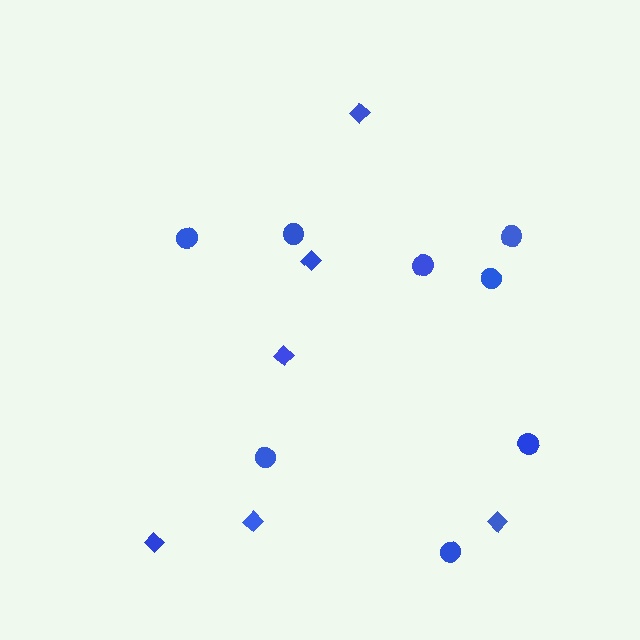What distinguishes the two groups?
There are 2 groups: one group of diamonds (6) and one group of circles (8).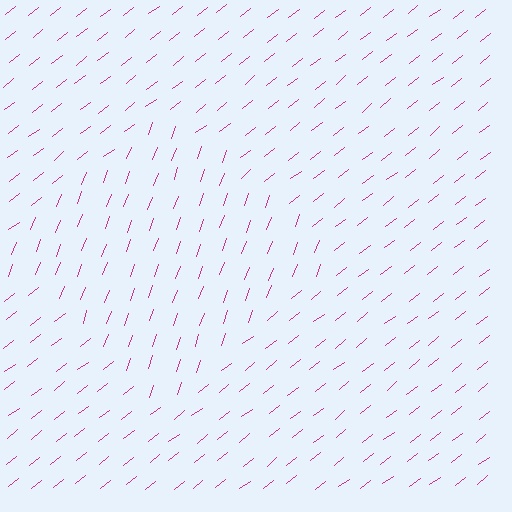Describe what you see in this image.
The image is filled with small magenta line segments. A diamond region in the image has lines oriented differently from the surrounding lines, creating a visible texture boundary.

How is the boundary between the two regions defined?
The boundary is defined purely by a change in line orientation (approximately 32 degrees difference). All lines are the same color and thickness.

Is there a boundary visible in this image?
Yes, there is a texture boundary formed by a change in line orientation.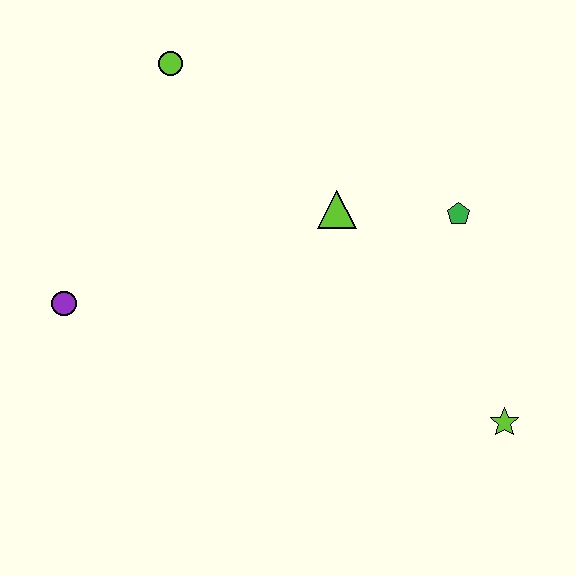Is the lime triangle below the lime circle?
Yes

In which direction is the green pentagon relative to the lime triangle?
The green pentagon is to the right of the lime triangle.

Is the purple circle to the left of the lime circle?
Yes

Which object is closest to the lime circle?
The lime triangle is closest to the lime circle.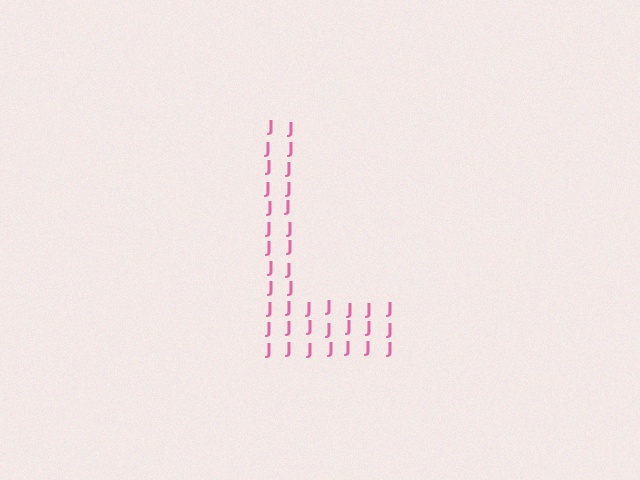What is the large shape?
The large shape is the letter L.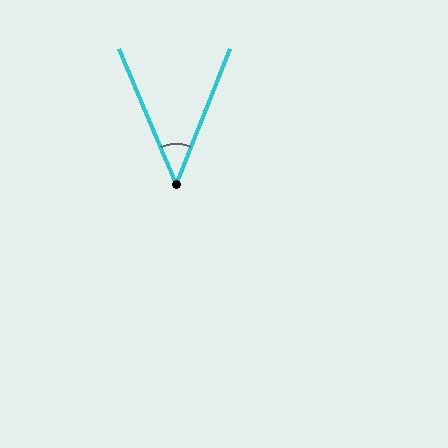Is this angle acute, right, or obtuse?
It is acute.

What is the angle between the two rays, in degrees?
Approximately 45 degrees.